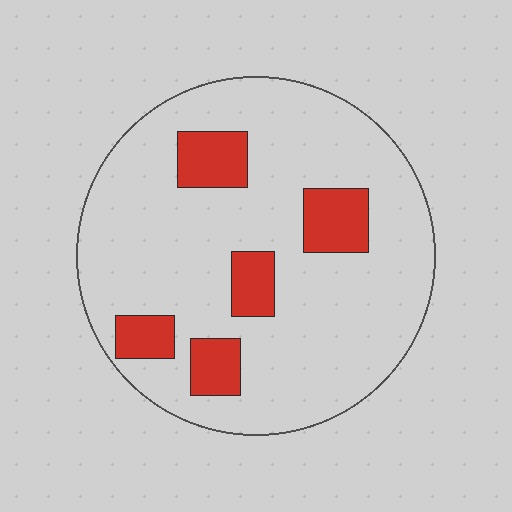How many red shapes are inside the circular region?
5.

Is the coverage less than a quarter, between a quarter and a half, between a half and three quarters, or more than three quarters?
Less than a quarter.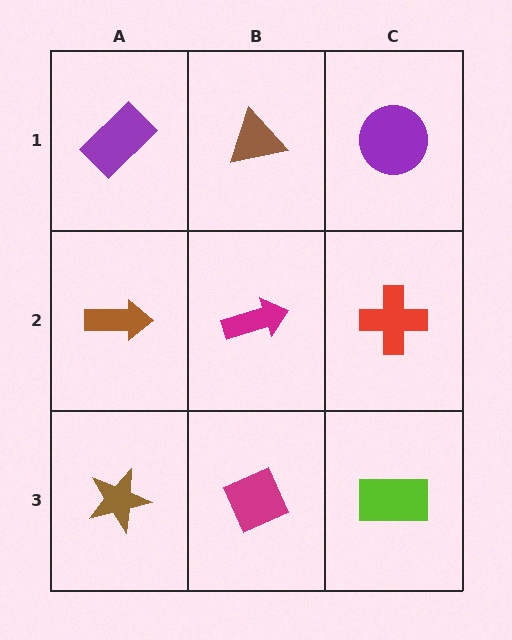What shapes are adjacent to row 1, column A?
A brown arrow (row 2, column A), a brown triangle (row 1, column B).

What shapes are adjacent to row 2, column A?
A purple rectangle (row 1, column A), a brown star (row 3, column A), a magenta arrow (row 2, column B).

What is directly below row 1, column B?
A magenta arrow.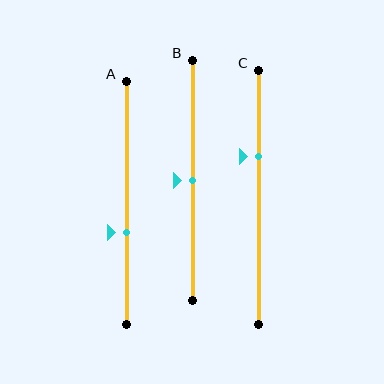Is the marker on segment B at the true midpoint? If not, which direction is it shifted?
Yes, the marker on segment B is at the true midpoint.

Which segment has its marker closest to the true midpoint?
Segment B has its marker closest to the true midpoint.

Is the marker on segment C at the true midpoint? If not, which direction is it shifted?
No, the marker on segment C is shifted upward by about 16% of the segment length.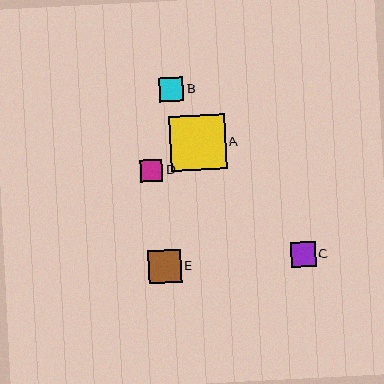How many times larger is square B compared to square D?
Square B is approximately 1.1 times the size of square D.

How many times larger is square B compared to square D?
Square B is approximately 1.1 times the size of square D.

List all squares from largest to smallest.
From largest to smallest: A, E, C, B, D.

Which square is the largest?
Square A is the largest with a size of approximately 56 pixels.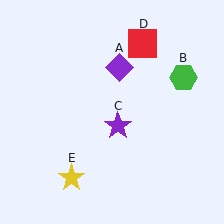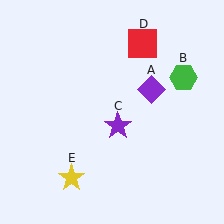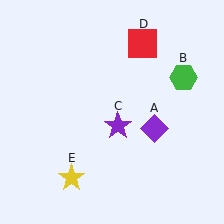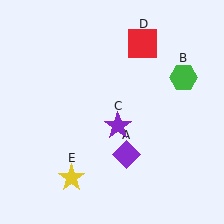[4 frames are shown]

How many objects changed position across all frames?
1 object changed position: purple diamond (object A).